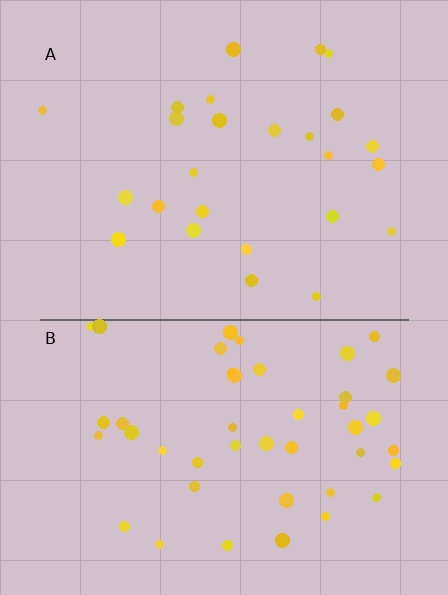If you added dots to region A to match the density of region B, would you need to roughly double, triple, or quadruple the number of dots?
Approximately double.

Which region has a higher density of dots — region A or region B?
B (the bottom).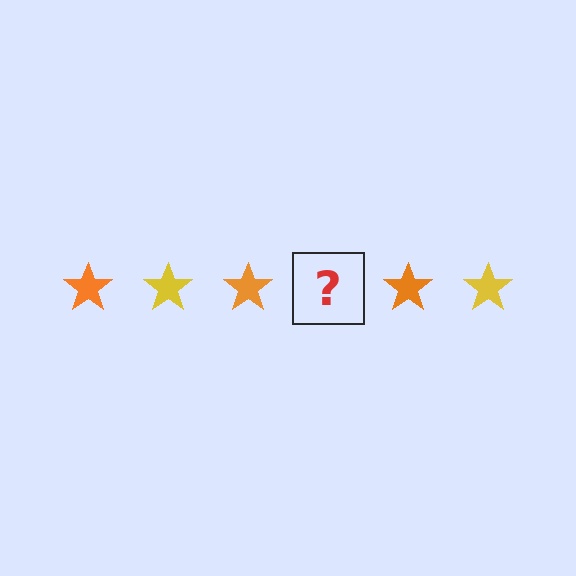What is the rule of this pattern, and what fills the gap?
The rule is that the pattern cycles through orange, yellow stars. The gap should be filled with a yellow star.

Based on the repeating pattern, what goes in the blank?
The blank should be a yellow star.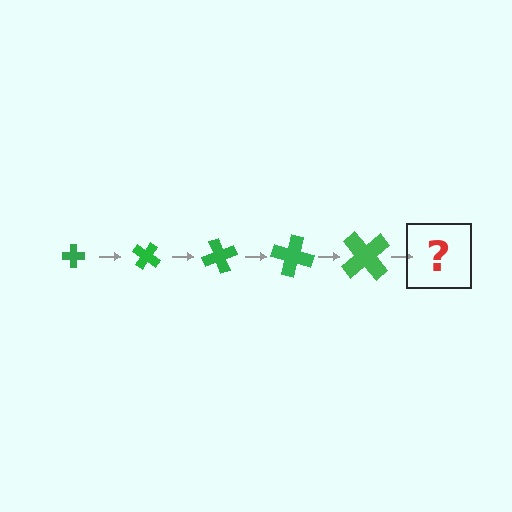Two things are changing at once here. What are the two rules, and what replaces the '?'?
The two rules are that the cross grows larger each step and it rotates 35 degrees each step. The '?' should be a cross, larger than the previous one and rotated 175 degrees from the start.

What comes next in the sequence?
The next element should be a cross, larger than the previous one and rotated 175 degrees from the start.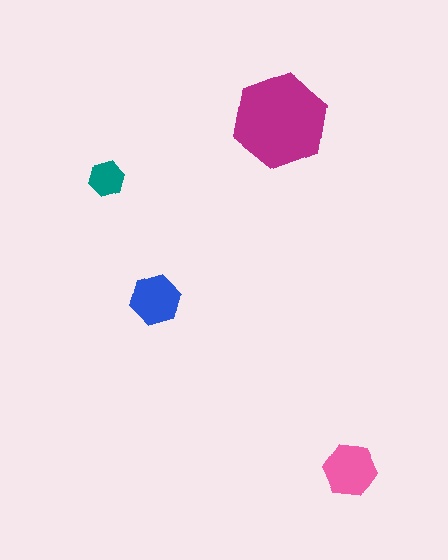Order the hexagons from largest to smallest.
the magenta one, the pink one, the blue one, the teal one.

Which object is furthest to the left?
The teal hexagon is leftmost.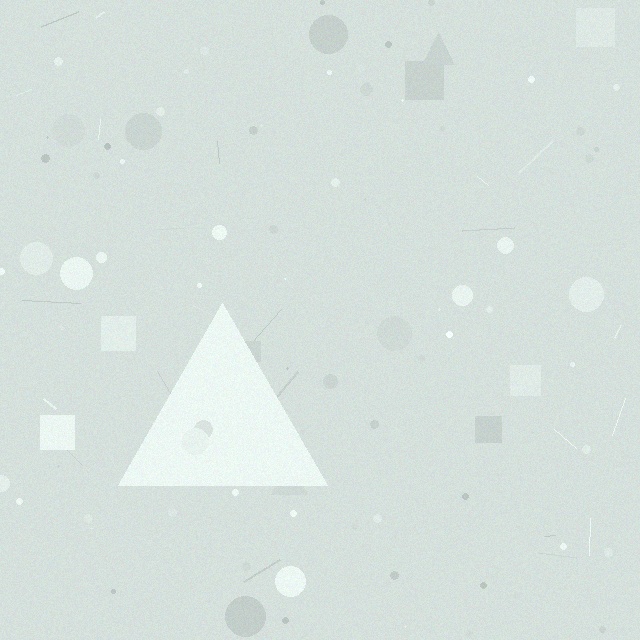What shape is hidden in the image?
A triangle is hidden in the image.